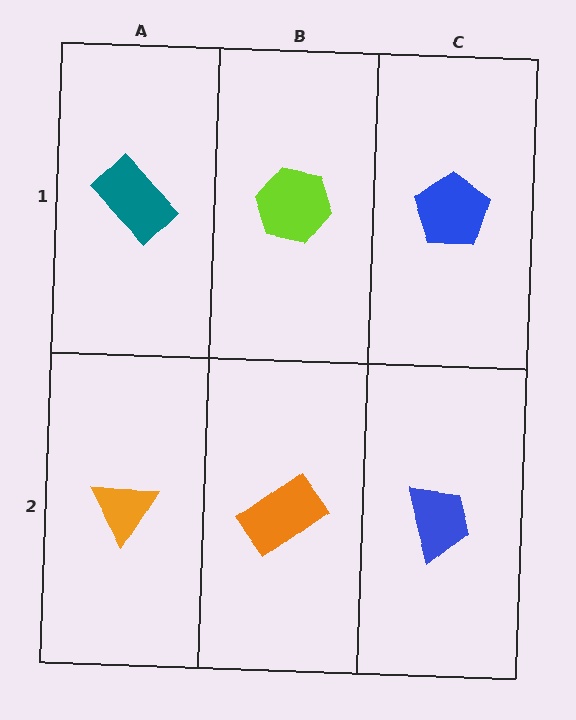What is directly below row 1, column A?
An orange triangle.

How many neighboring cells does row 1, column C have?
2.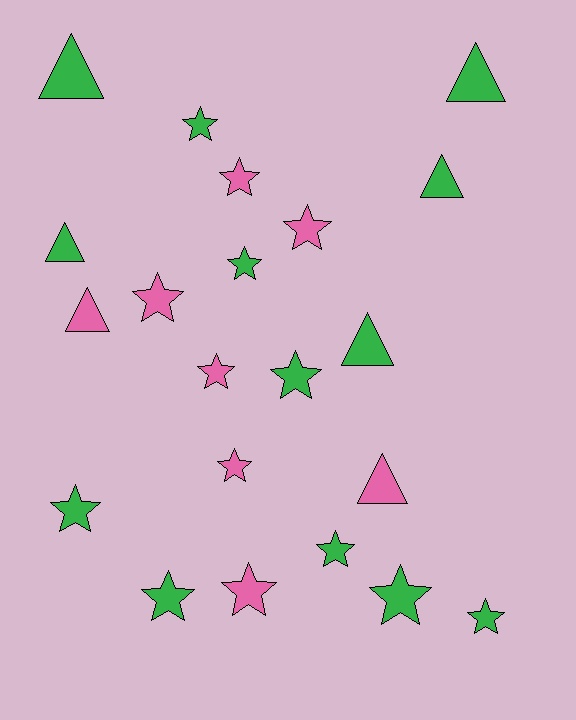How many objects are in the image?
There are 21 objects.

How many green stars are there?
There are 8 green stars.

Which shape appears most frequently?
Star, with 14 objects.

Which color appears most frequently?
Green, with 13 objects.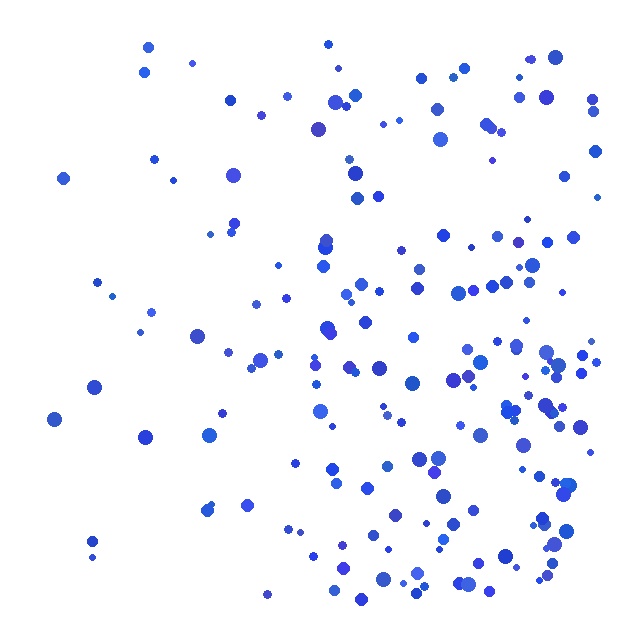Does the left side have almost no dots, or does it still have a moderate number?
Still a moderate number, just noticeably fewer than the right.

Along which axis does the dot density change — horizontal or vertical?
Horizontal.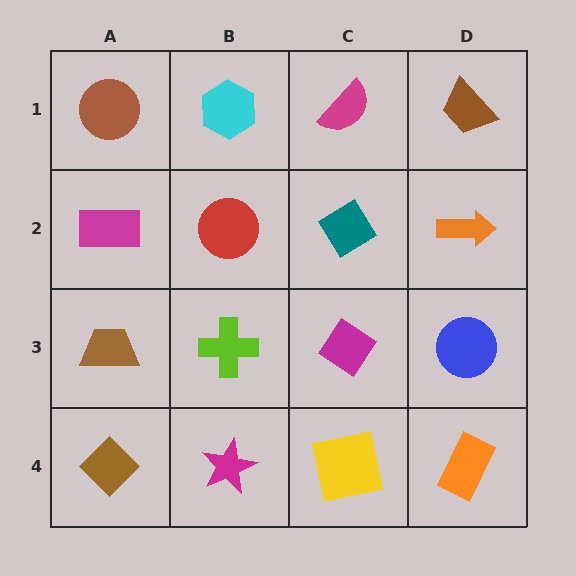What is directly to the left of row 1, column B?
A brown circle.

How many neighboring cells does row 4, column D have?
2.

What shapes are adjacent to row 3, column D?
An orange arrow (row 2, column D), an orange rectangle (row 4, column D), a magenta diamond (row 3, column C).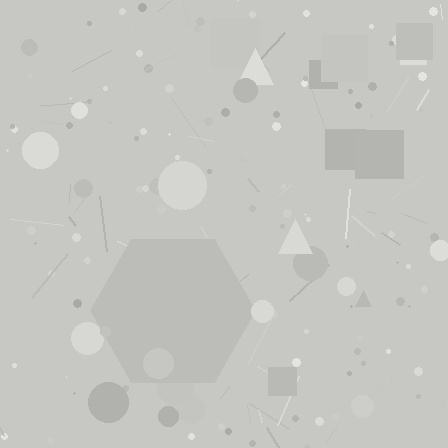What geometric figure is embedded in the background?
A hexagon is embedded in the background.